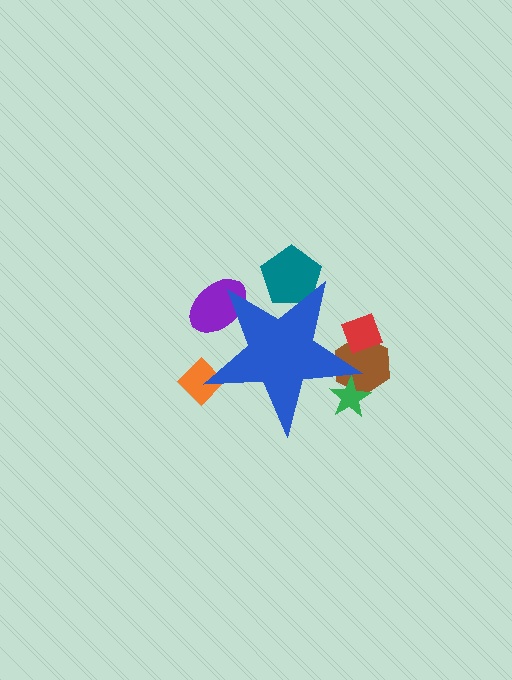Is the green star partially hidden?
Yes, the green star is partially hidden behind the blue star.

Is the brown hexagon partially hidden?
Yes, the brown hexagon is partially hidden behind the blue star.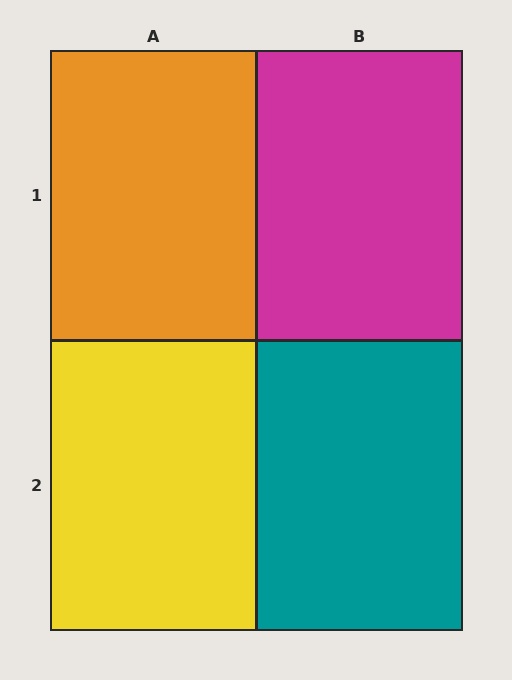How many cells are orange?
1 cell is orange.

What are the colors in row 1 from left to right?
Orange, magenta.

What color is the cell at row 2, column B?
Teal.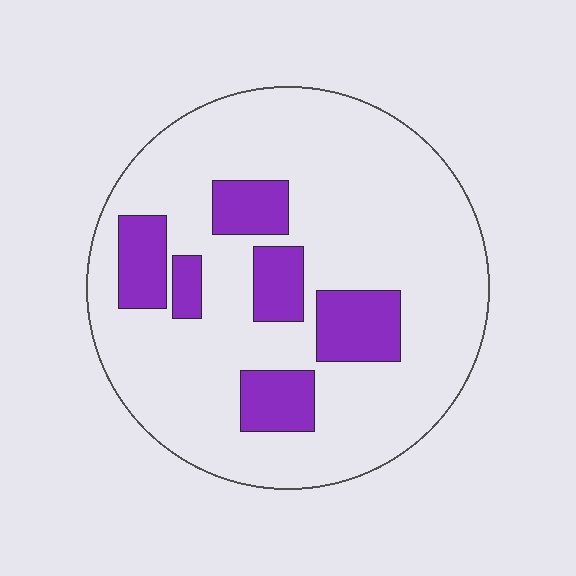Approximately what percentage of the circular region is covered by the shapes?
Approximately 20%.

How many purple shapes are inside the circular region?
6.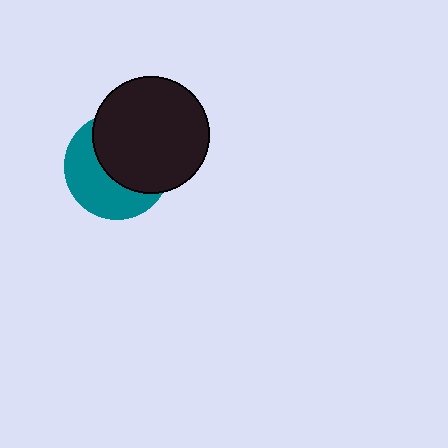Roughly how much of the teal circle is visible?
About half of it is visible (roughly 46%).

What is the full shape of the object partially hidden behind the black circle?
The partially hidden object is a teal circle.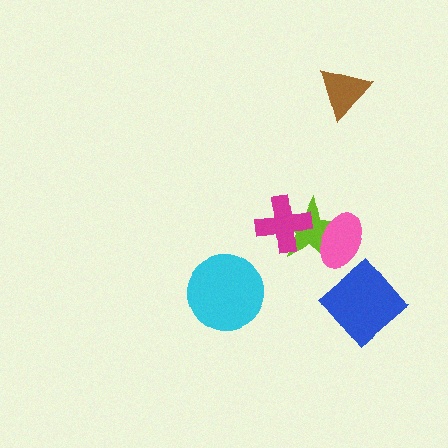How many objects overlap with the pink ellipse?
2 objects overlap with the pink ellipse.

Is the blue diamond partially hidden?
No, no other shape covers it.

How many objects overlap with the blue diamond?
1 object overlaps with the blue diamond.